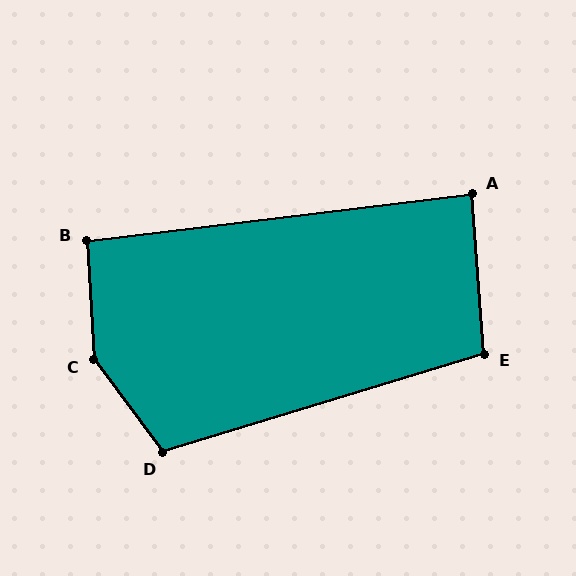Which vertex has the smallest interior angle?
A, at approximately 87 degrees.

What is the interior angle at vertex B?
Approximately 93 degrees (approximately right).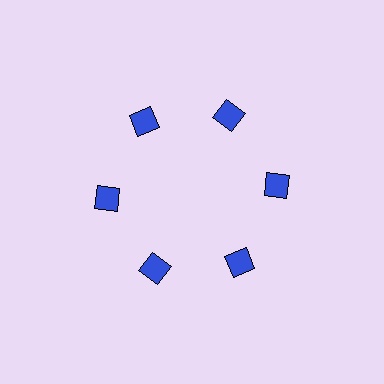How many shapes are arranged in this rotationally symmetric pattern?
There are 6 shapes, arranged in 6 groups of 1.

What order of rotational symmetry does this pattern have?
This pattern has 6-fold rotational symmetry.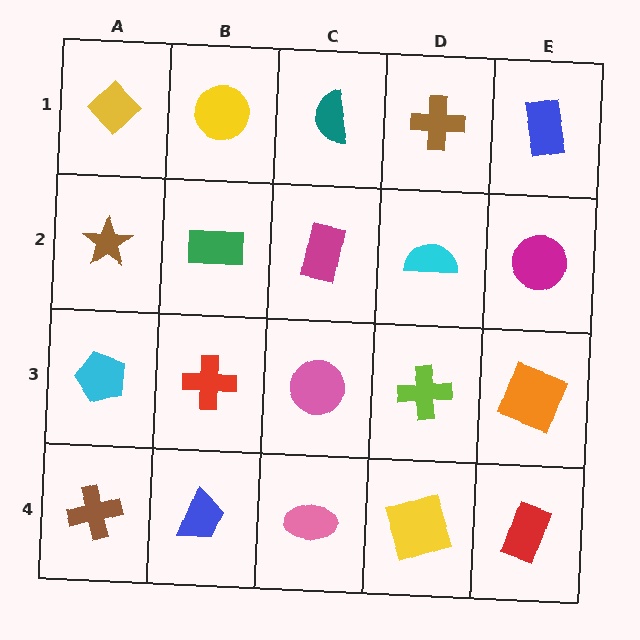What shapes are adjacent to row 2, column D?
A brown cross (row 1, column D), a lime cross (row 3, column D), a magenta rectangle (row 2, column C), a magenta circle (row 2, column E).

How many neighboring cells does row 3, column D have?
4.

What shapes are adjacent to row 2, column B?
A yellow circle (row 1, column B), a red cross (row 3, column B), a brown star (row 2, column A), a magenta rectangle (row 2, column C).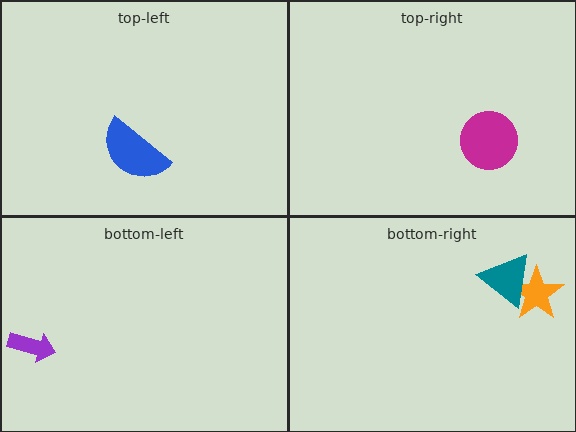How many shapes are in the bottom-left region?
1.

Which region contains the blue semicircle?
The top-left region.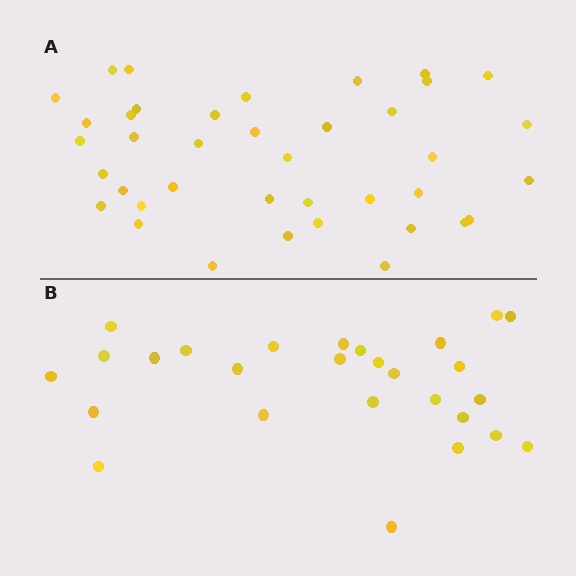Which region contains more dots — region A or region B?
Region A (the top region) has more dots.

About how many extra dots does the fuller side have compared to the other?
Region A has roughly 12 or so more dots than region B.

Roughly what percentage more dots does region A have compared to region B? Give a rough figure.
About 45% more.